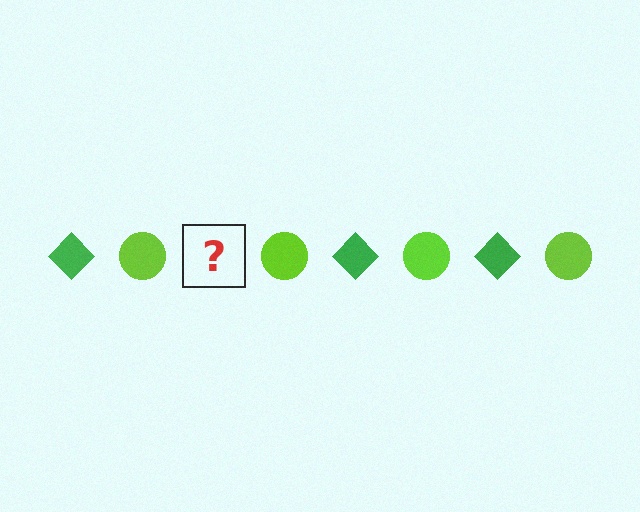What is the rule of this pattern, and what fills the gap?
The rule is that the pattern alternates between green diamond and lime circle. The gap should be filled with a green diamond.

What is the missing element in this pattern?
The missing element is a green diamond.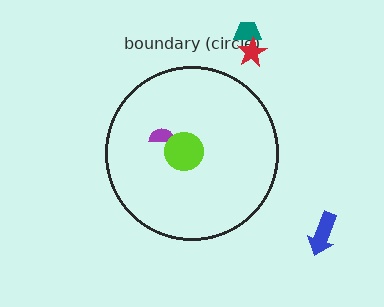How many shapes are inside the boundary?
2 inside, 3 outside.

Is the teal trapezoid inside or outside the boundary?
Outside.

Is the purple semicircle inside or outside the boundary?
Inside.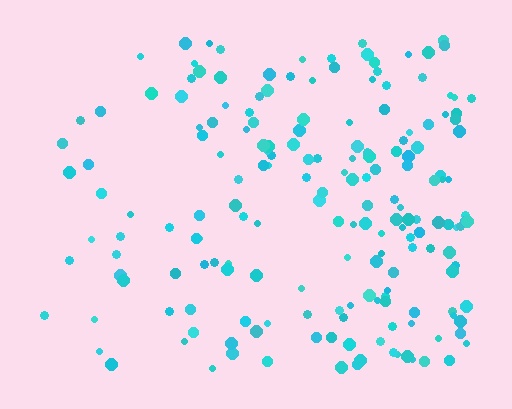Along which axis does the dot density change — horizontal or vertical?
Horizontal.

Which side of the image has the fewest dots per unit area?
The left.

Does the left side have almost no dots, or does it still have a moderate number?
Still a moderate number, just noticeably fewer than the right.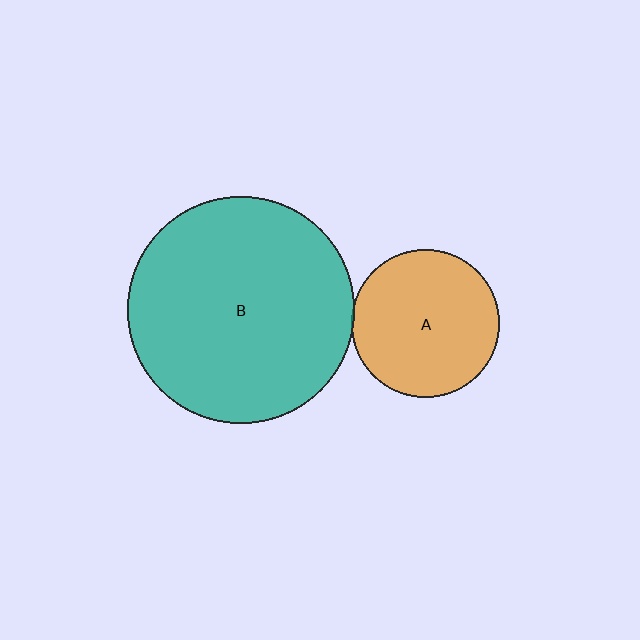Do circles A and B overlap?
Yes.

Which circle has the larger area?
Circle B (teal).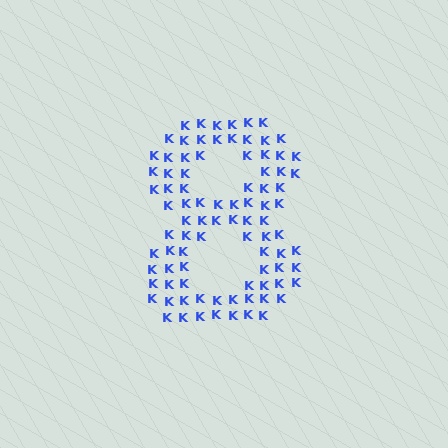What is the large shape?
The large shape is the digit 8.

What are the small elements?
The small elements are letter K's.